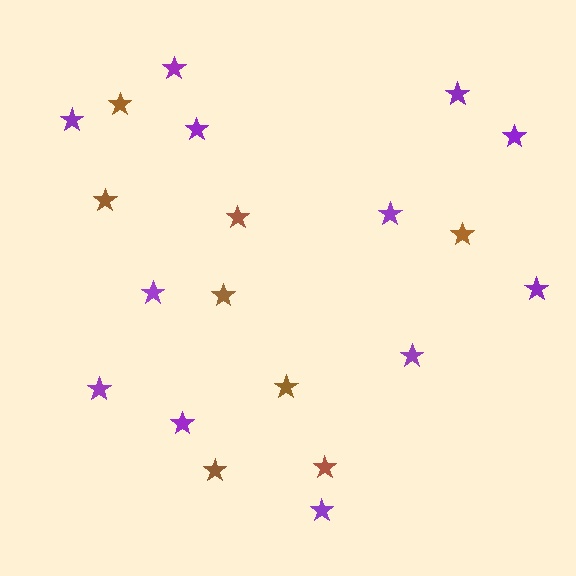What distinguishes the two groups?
There are 2 groups: one group of brown stars (8) and one group of purple stars (12).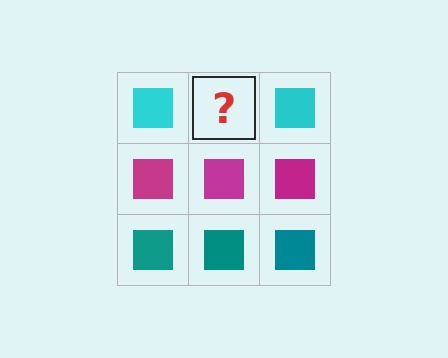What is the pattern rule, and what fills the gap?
The rule is that each row has a consistent color. The gap should be filled with a cyan square.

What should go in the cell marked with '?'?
The missing cell should contain a cyan square.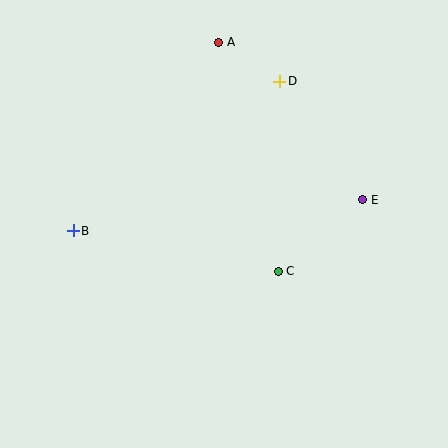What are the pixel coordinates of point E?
Point E is at (363, 200).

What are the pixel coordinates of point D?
Point D is at (280, 81).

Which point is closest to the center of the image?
Point C at (278, 271) is closest to the center.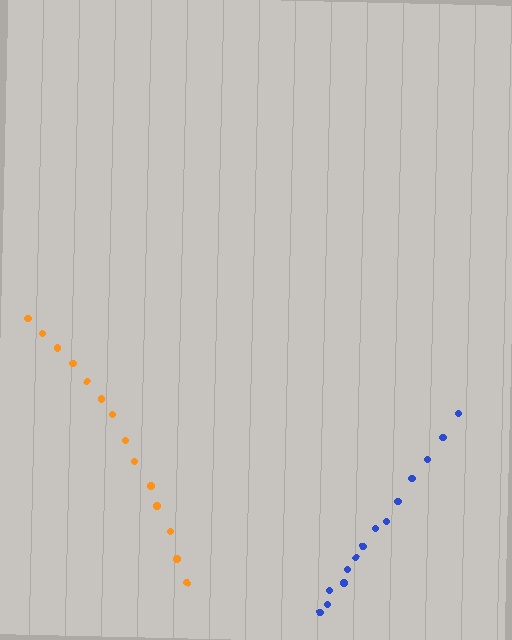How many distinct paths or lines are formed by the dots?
There are 2 distinct paths.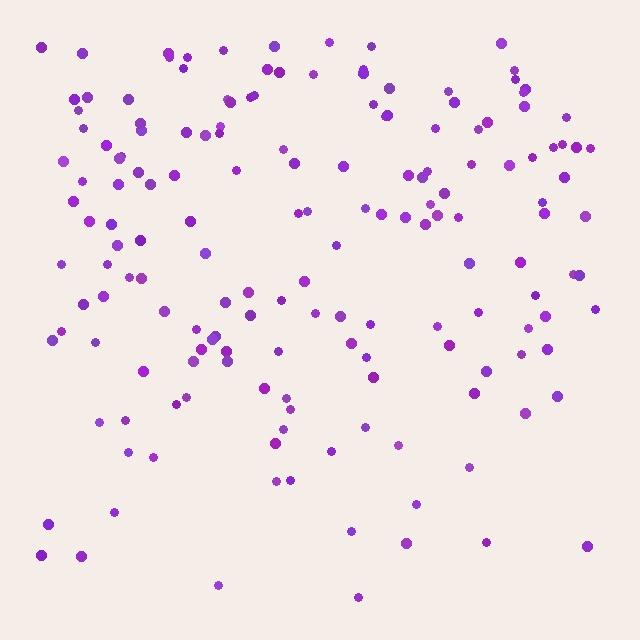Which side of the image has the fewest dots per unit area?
The bottom.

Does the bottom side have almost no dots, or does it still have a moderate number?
Still a moderate number, just noticeably fewer than the top.